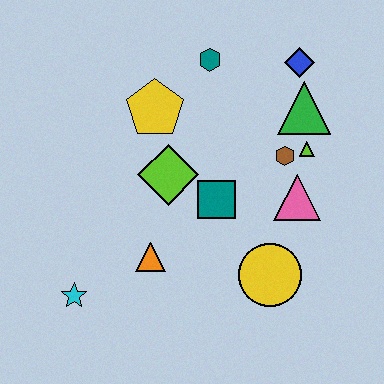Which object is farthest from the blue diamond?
The cyan star is farthest from the blue diamond.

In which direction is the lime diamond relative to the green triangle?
The lime diamond is to the left of the green triangle.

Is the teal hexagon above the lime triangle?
Yes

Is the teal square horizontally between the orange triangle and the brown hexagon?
Yes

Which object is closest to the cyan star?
The orange triangle is closest to the cyan star.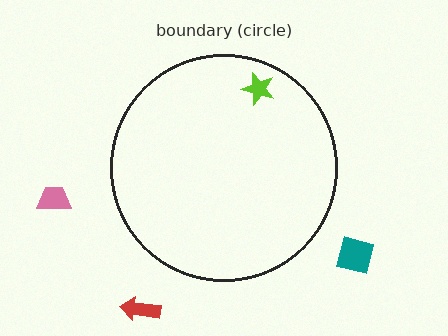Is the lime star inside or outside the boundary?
Inside.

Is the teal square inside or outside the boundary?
Outside.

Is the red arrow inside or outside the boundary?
Outside.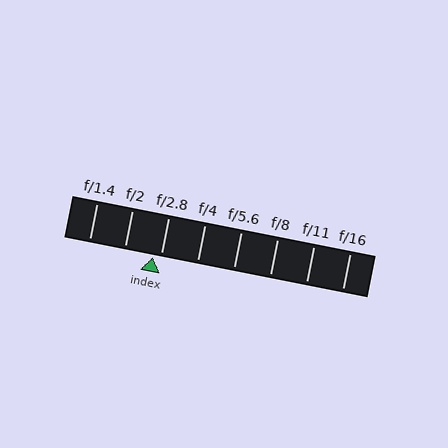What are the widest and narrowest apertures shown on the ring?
The widest aperture shown is f/1.4 and the narrowest is f/16.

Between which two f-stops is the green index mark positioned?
The index mark is between f/2 and f/2.8.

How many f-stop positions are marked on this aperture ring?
There are 8 f-stop positions marked.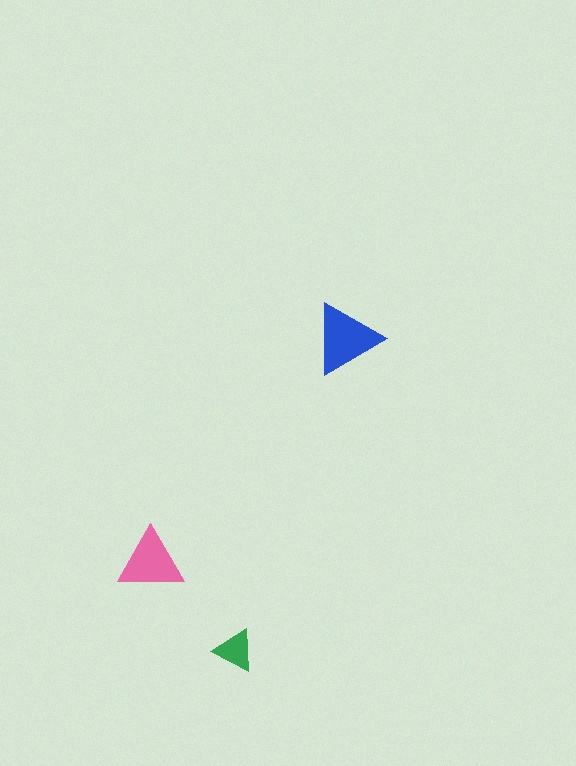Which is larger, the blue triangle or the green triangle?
The blue one.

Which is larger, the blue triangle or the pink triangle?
The blue one.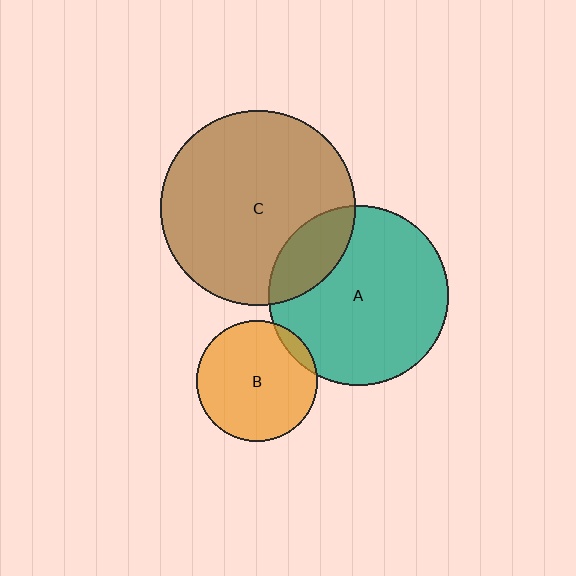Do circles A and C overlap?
Yes.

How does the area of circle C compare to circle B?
Approximately 2.6 times.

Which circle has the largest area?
Circle C (brown).